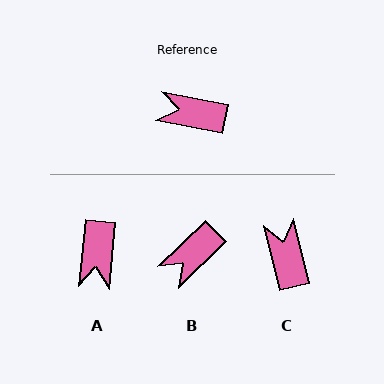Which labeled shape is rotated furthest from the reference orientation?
A, about 95 degrees away.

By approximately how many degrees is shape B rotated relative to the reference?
Approximately 55 degrees counter-clockwise.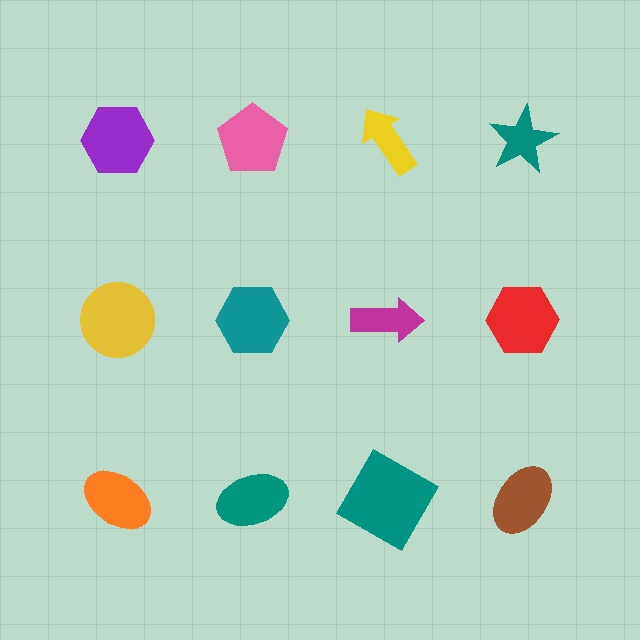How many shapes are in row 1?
4 shapes.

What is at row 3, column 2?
A teal ellipse.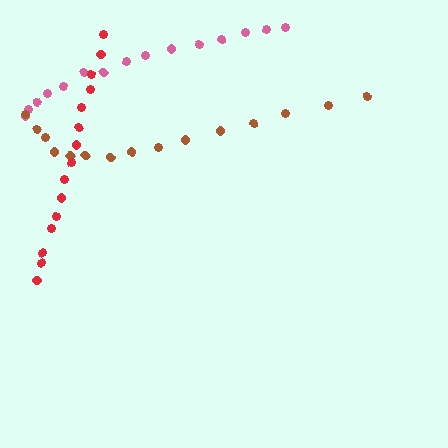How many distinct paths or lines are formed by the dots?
There are 3 distinct paths.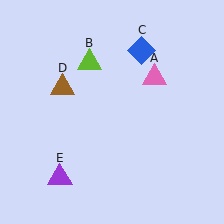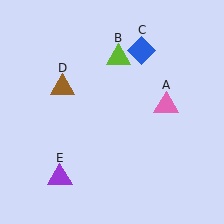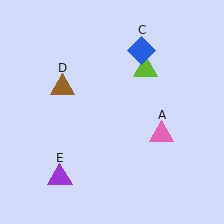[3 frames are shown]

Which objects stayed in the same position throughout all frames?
Blue diamond (object C) and brown triangle (object D) and purple triangle (object E) remained stationary.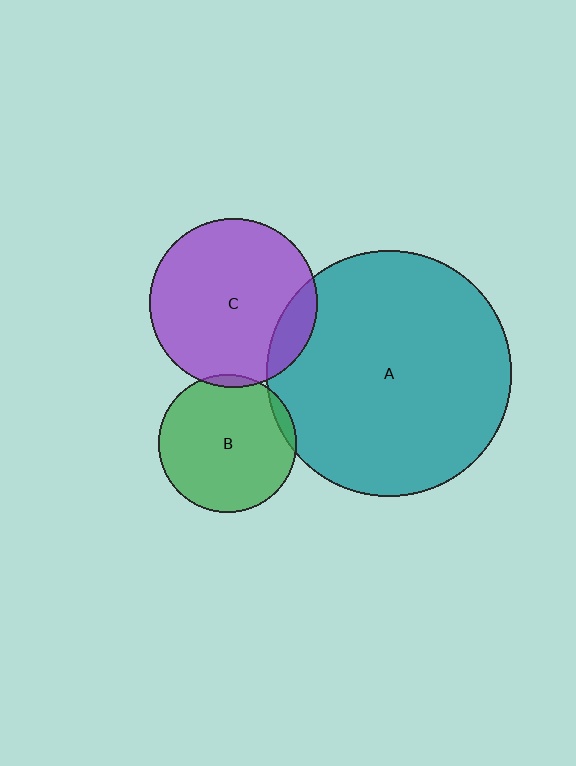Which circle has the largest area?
Circle A (teal).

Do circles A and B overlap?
Yes.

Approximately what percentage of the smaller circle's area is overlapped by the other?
Approximately 5%.